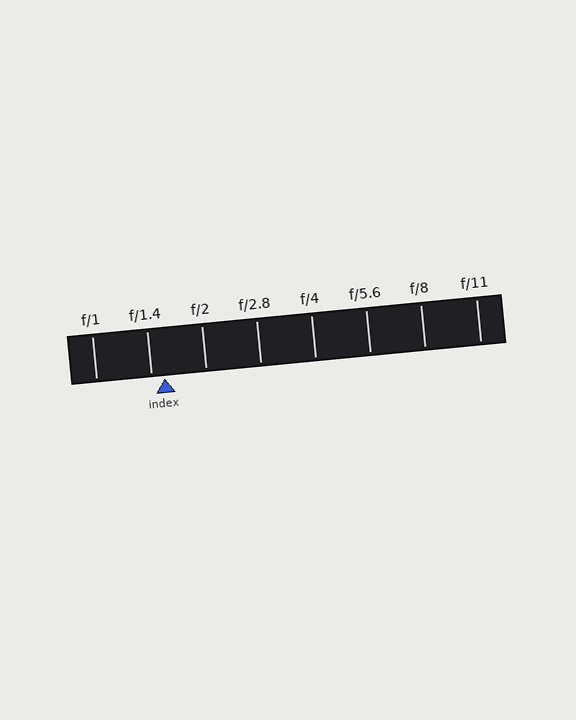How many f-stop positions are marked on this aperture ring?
There are 8 f-stop positions marked.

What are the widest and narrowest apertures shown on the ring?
The widest aperture shown is f/1 and the narrowest is f/11.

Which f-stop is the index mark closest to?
The index mark is closest to f/1.4.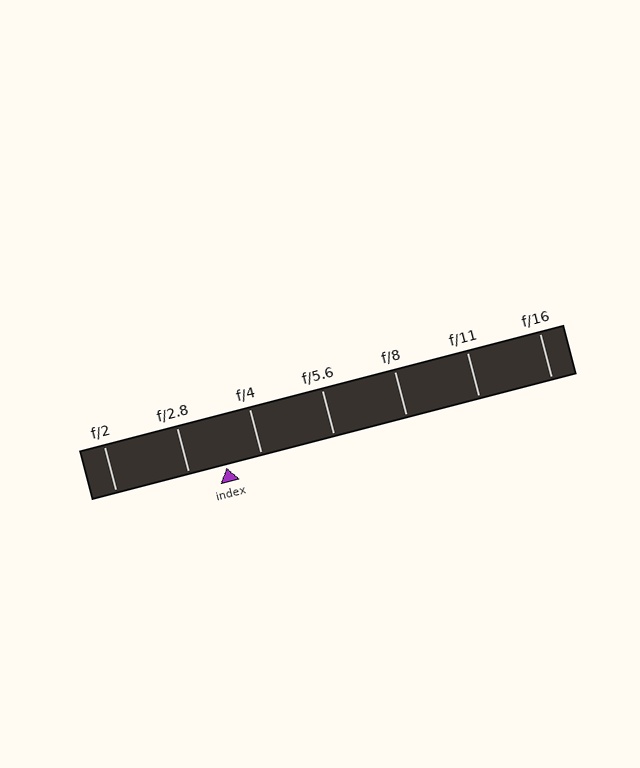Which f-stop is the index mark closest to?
The index mark is closest to f/4.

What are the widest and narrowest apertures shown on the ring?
The widest aperture shown is f/2 and the narrowest is f/16.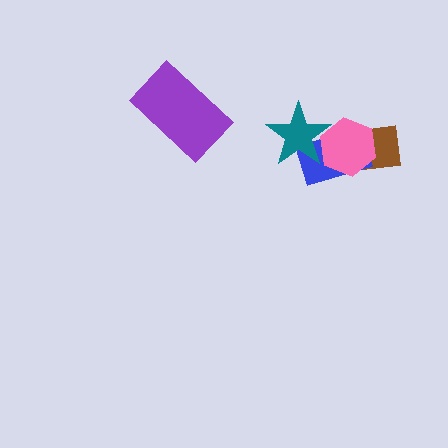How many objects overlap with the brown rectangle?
2 objects overlap with the brown rectangle.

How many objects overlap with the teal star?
2 objects overlap with the teal star.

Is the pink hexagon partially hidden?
No, no other shape covers it.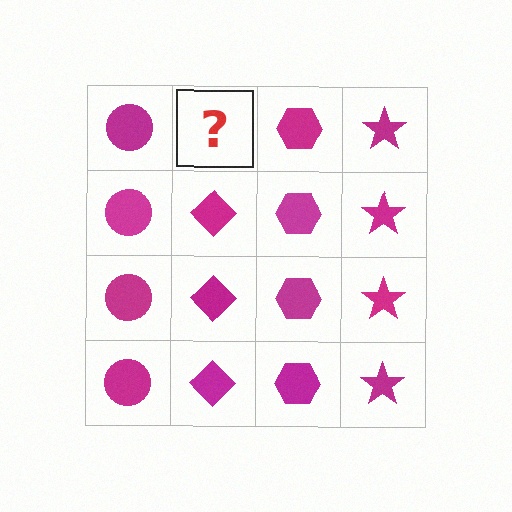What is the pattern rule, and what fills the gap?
The rule is that each column has a consistent shape. The gap should be filled with a magenta diamond.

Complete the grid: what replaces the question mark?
The question mark should be replaced with a magenta diamond.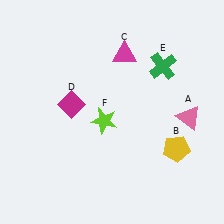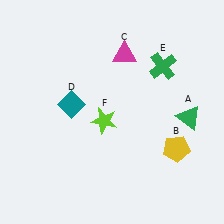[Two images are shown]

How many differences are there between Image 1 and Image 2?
There are 2 differences between the two images.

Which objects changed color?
A changed from pink to green. D changed from magenta to teal.